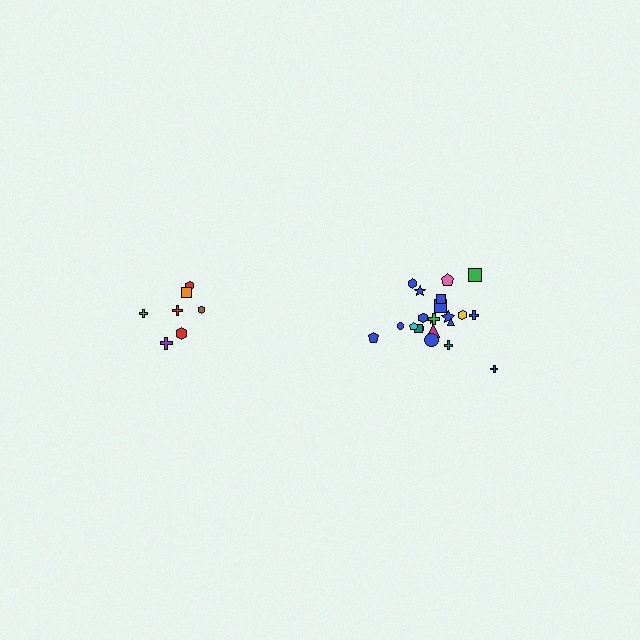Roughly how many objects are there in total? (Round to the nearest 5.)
Roughly 30 objects in total.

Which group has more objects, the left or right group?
The right group.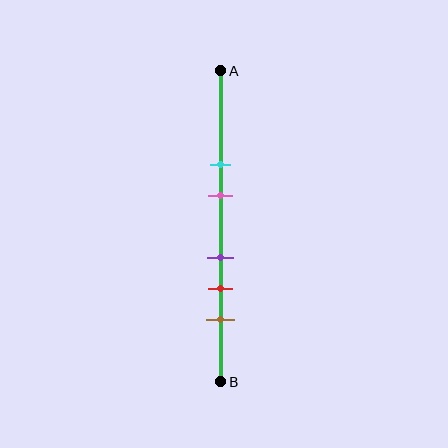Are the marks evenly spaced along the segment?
No, the marks are not evenly spaced.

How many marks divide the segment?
There are 5 marks dividing the segment.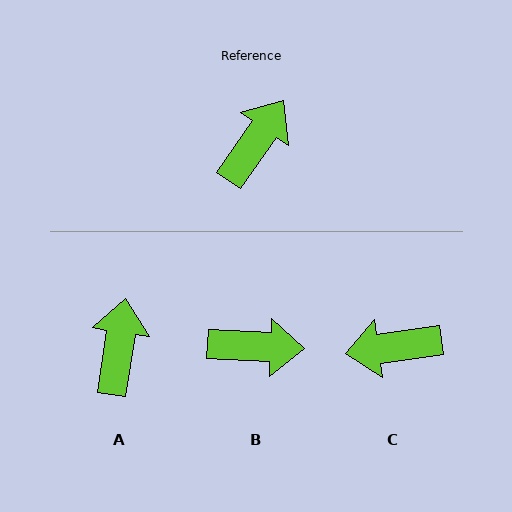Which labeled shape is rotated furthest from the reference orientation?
C, about 133 degrees away.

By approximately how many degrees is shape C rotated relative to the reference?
Approximately 133 degrees counter-clockwise.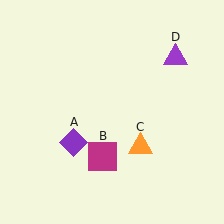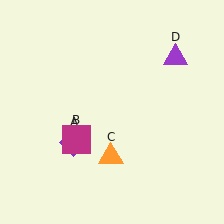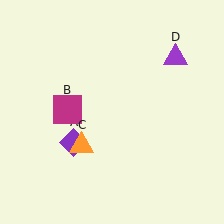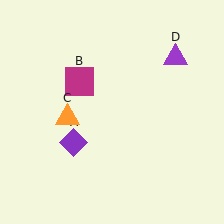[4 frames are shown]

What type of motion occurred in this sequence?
The magenta square (object B), orange triangle (object C) rotated clockwise around the center of the scene.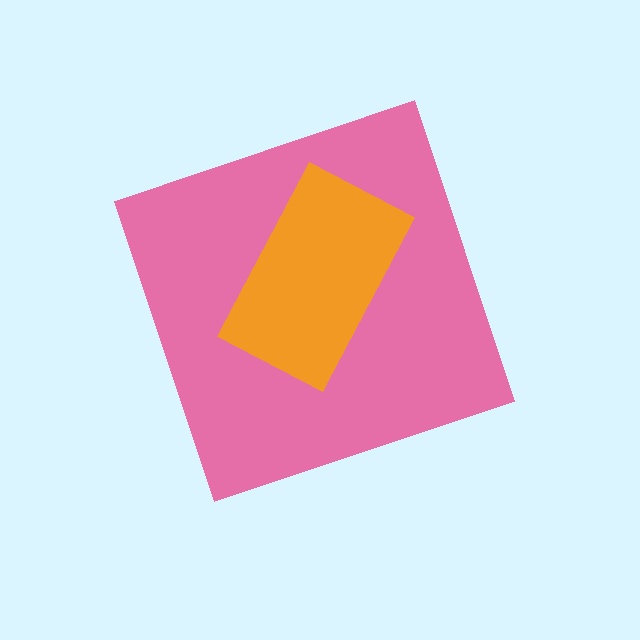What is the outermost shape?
The pink diamond.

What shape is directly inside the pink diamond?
The orange rectangle.